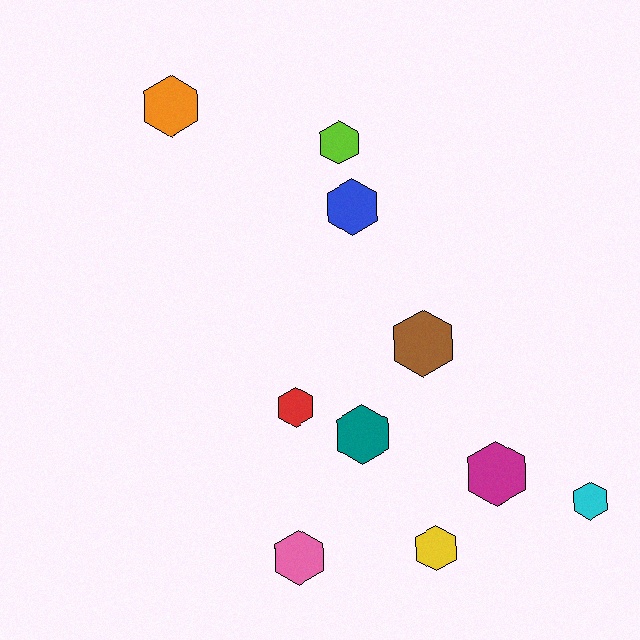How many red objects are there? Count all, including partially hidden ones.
There is 1 red object.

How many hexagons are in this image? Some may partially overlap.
There are 10 hexagons.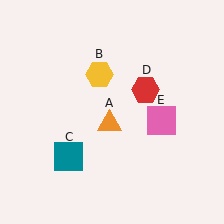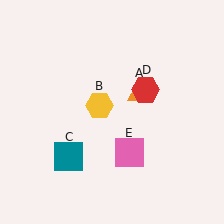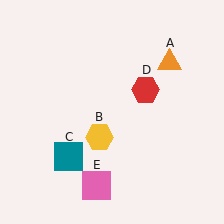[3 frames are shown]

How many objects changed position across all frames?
3 objects changed position: orange triangle (object A), yellow hexagon (object B), pink square (object E).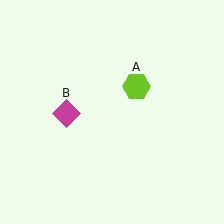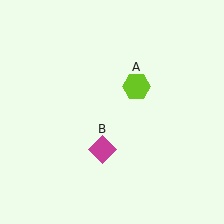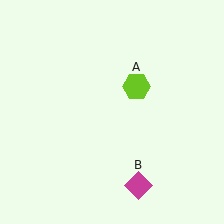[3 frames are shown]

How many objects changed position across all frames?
1 object changed position: magenta diamond (object B).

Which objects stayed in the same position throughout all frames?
Lime hexagon (object A) remained stationary.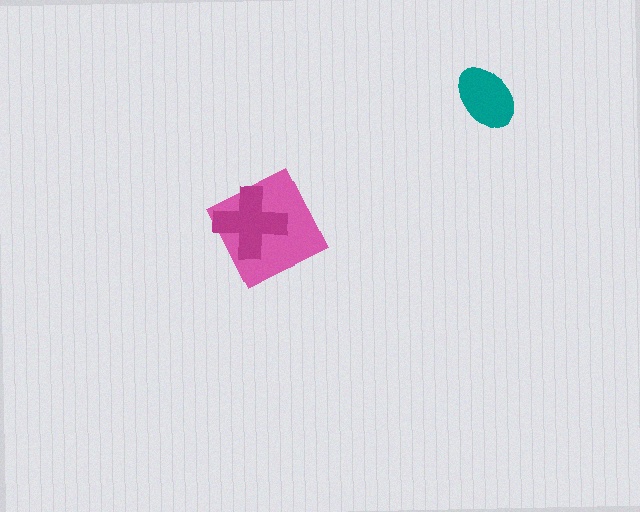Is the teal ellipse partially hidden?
No, no other shape covers it.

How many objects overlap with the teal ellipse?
0 objects overlap with the teal ellipse.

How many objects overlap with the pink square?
1 object overlaps with the pink square.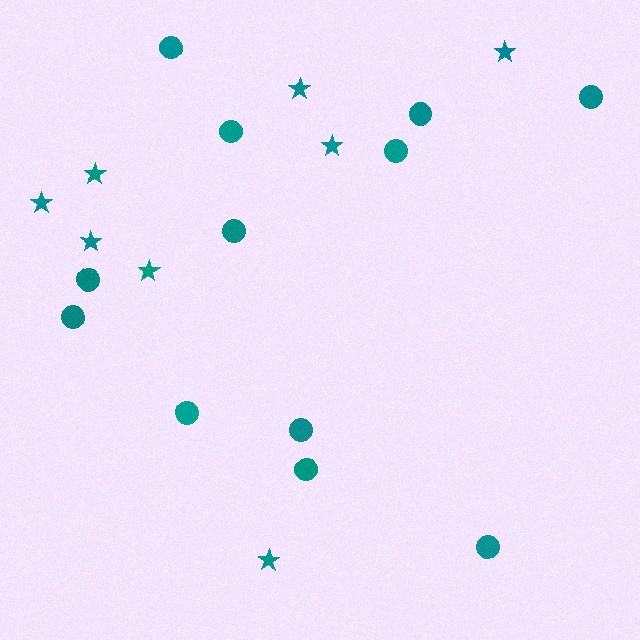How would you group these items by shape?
There are 2 groups: one group of stars (8) and one group of circles (12).